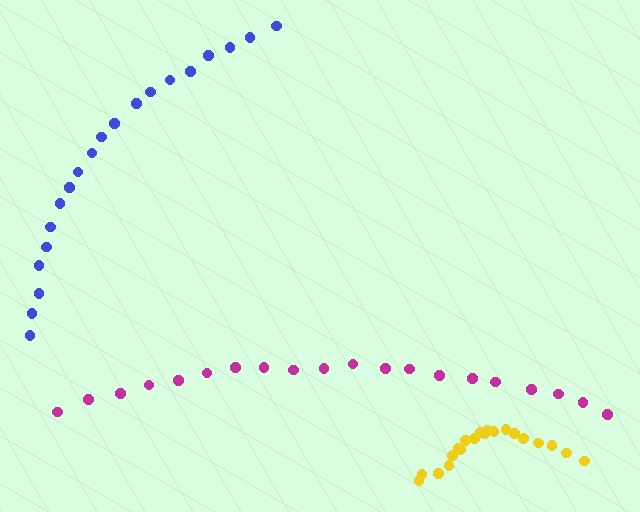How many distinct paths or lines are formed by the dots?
There are 3 distinct paths.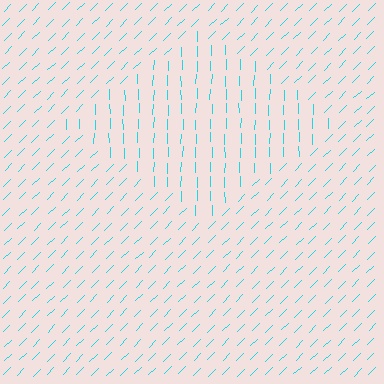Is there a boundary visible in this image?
Yes, there is a texture boundary formed by a change in line orientation.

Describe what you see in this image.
The image is filled with small cyan line segments. A diamond region in the image has lines oriented differently from the surrounding lines, creating a visible texture boundary.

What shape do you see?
I see a diamond.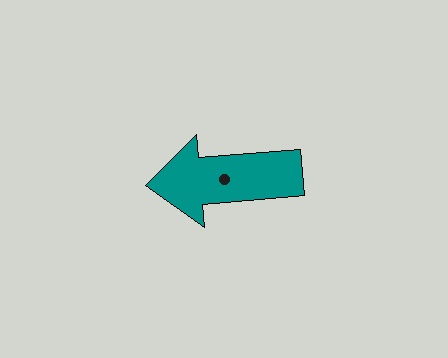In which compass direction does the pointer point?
West.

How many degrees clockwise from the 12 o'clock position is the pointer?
Approximately 265 degrees.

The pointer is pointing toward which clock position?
Roughly 9 o'clock.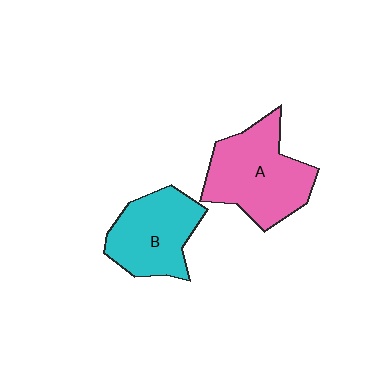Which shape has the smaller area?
Shape B (cyan).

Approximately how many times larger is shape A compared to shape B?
Approximately 1.3 times.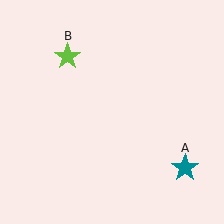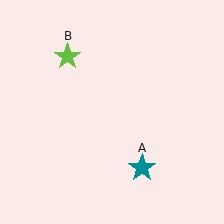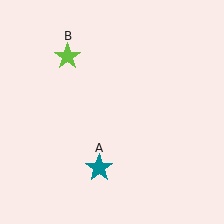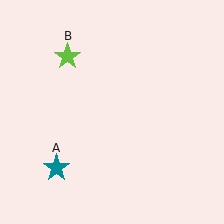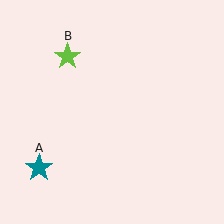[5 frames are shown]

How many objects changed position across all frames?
1 object changed position: teal star (object A).